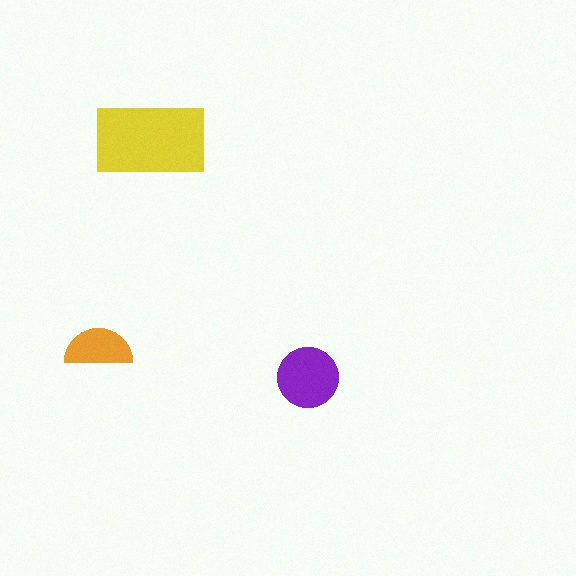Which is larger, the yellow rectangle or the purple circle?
The yellow rectangle.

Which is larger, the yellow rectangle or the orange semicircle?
The yellow rectangle.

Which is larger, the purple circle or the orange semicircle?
The purple circle.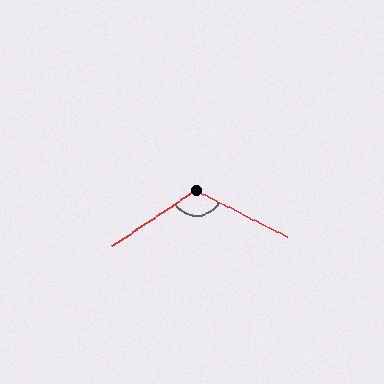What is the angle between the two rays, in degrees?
Approximately 120 degrees.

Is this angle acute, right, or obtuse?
It is obtuse.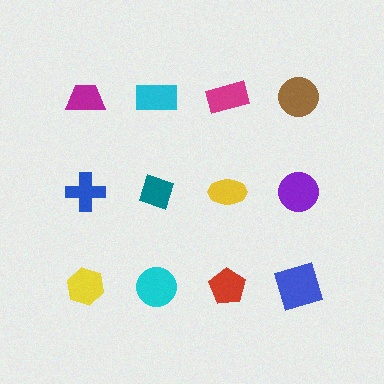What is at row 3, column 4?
A blue square.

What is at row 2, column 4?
A purple circle.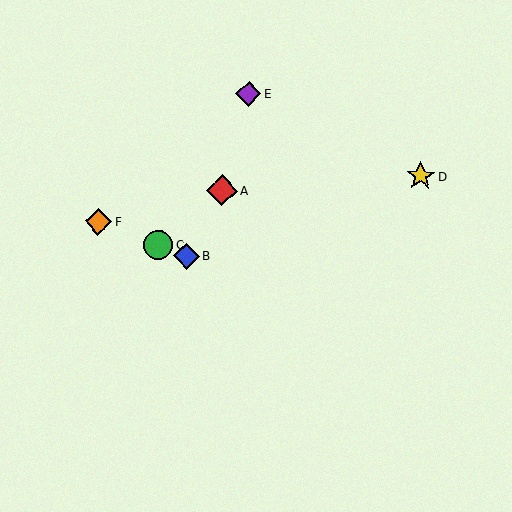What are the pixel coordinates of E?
Object E is at (249, 94).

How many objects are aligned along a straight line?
3 objects (B, C, F) are aligned along a straight line.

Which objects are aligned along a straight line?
Objects B, C, F are aligned along a straight line.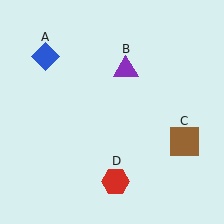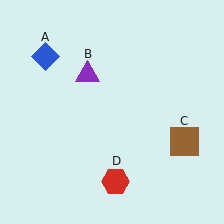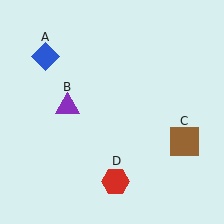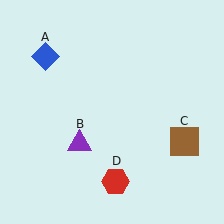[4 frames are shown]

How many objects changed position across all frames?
1 object changed position: purple triangle (object B).